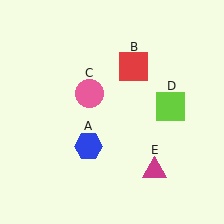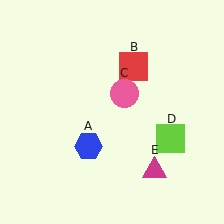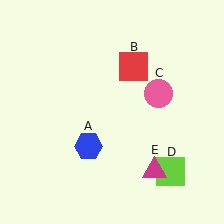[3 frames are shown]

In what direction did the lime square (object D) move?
The lime square (object D) moved down.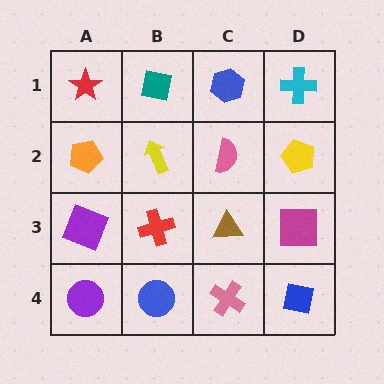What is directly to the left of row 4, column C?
A blue circle.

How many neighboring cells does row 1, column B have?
3.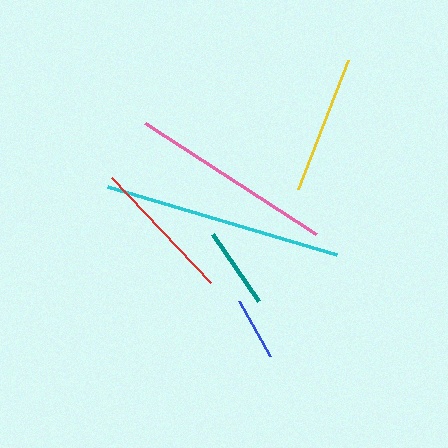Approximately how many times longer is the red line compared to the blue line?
The red line is approximately 2.3 times the length of the blue line.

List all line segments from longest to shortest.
From longest to shortest: cyan, pink, red, yellow, teal, blue.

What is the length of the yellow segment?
The yellow segment is approximately 138 pixels long.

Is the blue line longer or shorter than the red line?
The red line is longer than the blue line.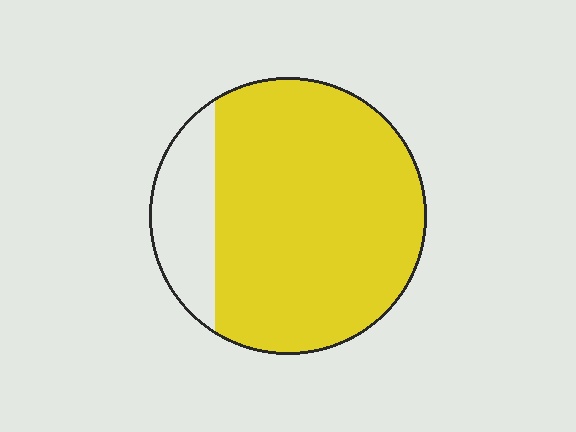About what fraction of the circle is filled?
About five sixths (5/6).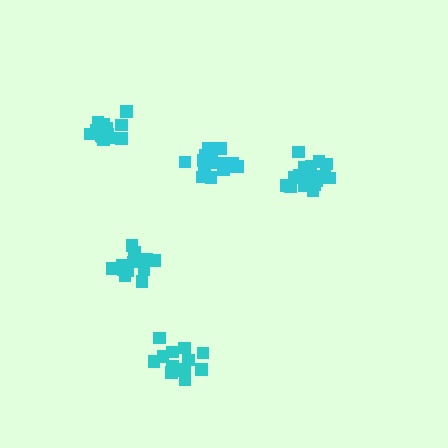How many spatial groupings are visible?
There are 5 spatial groupings.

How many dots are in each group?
Group 1: 15 dots, Group 2: 14 dots, Group 3: 15 dots, Group 4: 19 dots, Group 5: 16 dots (79 total).